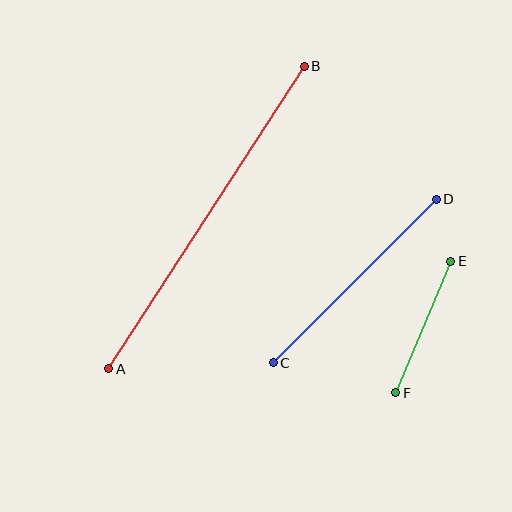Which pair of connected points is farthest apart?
Points A and B are farthest apart.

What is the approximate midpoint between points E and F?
The midpoint is at approximately (423, 327) pixels.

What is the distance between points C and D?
The distance is approximately 231 pixels.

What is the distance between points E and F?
The distance is approximately 142 pixels.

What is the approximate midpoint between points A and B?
The midpoint is at approximately (207, 217) pixels.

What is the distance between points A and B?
The distance is approximately 360 pixels.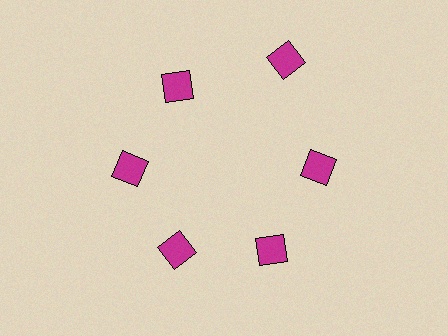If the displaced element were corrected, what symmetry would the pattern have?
It would have 6-fold rotational symmetry — the pattern would map onto itself every 60 degrees.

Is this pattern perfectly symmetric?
No. The 6 magenta diamonds are arranged in a ring, but one element near the 1 o'clock position is pushed outward from the center, breaking the 6-fold rotational symmetry.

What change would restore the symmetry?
The symmetry would be restored by moving it inward, back onto the ring so that all 6 diamonds sit at equal angles and equal distance from the center.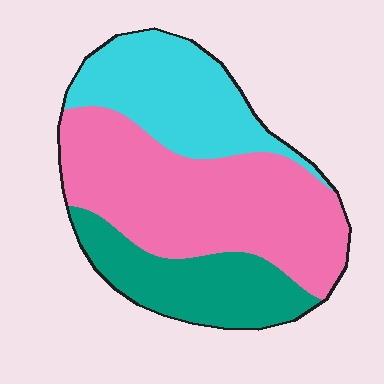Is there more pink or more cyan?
Pink.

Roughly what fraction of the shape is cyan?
Cyan takes up between a sixth and a third of the shape.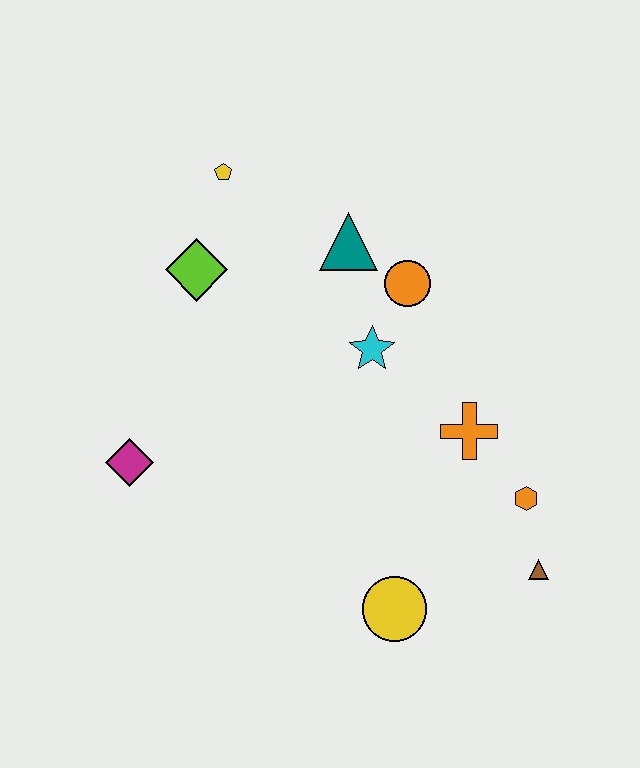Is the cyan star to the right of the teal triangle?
Yes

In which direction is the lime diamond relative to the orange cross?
The lime diamond is to the left of the orange cross.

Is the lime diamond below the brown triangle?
No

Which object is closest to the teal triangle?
The orange circle is closest to the teal triangle.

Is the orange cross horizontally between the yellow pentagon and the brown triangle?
Yes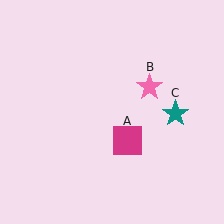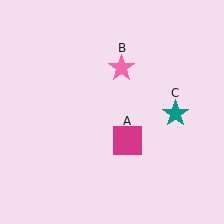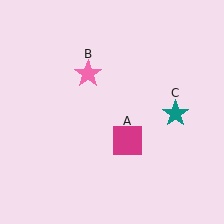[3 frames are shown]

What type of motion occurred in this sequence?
The pink star (object B) rotated counterclockwise around the center of the scene.